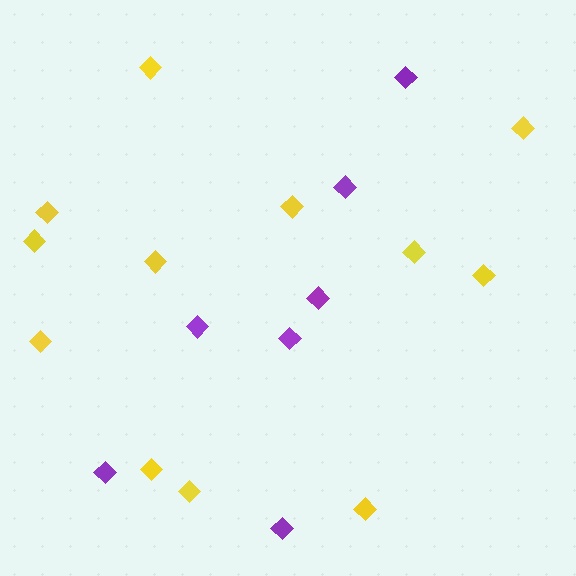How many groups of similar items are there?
There are 2 groups: one group of purple diamonds (7) and one group of yellow diamonds (12).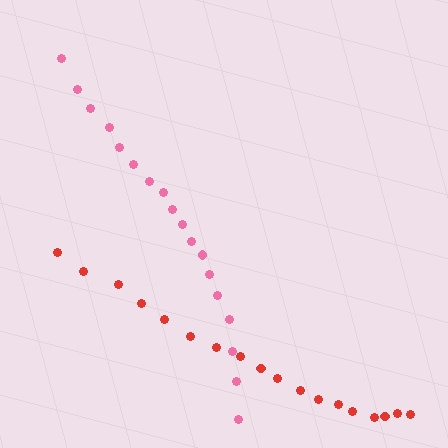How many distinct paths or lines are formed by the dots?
There are 2 distinct paths.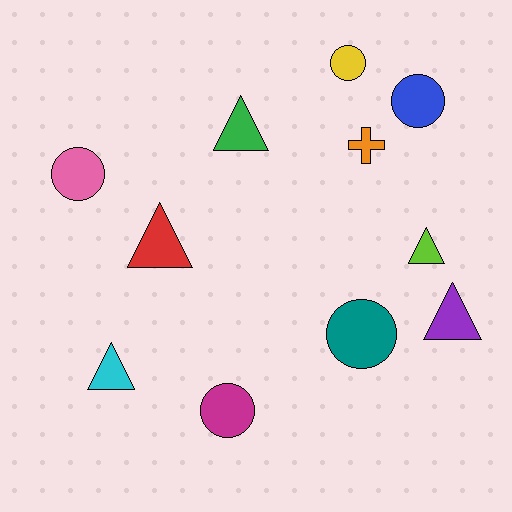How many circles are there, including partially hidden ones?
There are 5 circles.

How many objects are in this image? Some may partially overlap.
There are 11 objects.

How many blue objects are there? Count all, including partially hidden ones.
There is 1 blue object.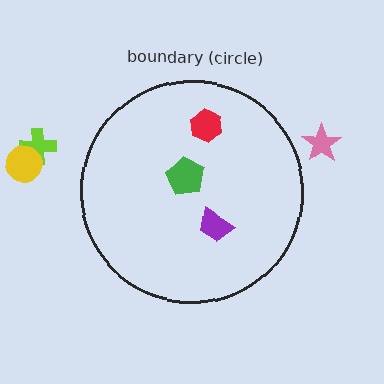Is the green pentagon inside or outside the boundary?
Inside.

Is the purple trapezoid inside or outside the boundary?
Inside.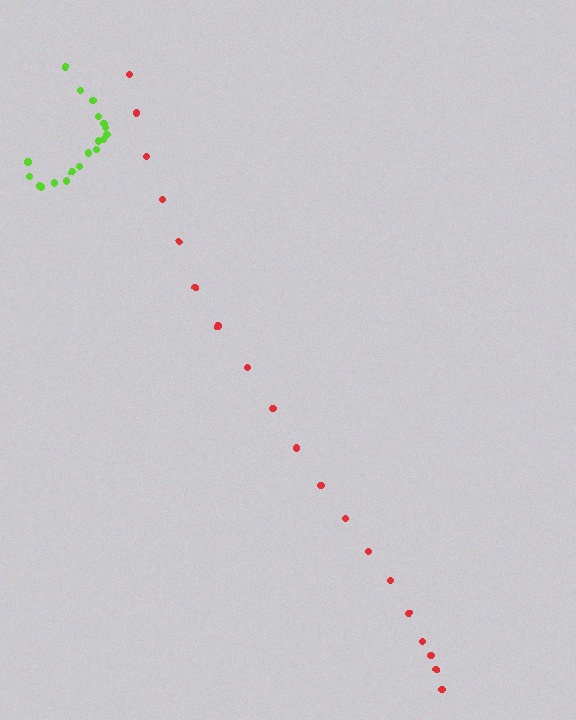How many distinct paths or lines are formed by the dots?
There are 2 distinct paths.